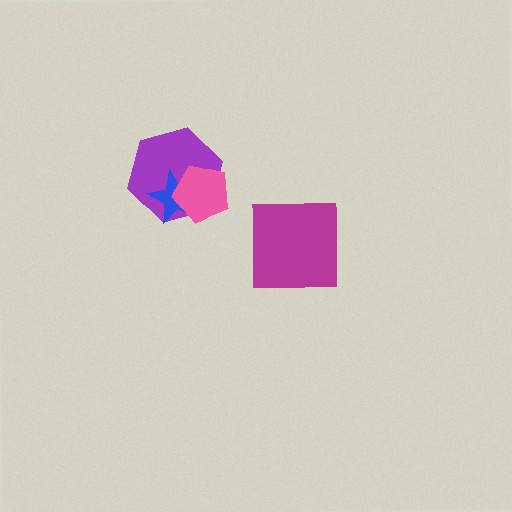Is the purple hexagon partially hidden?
Yes, it is partially covered by another shape.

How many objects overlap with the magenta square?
0 objects overlap with the magenta square.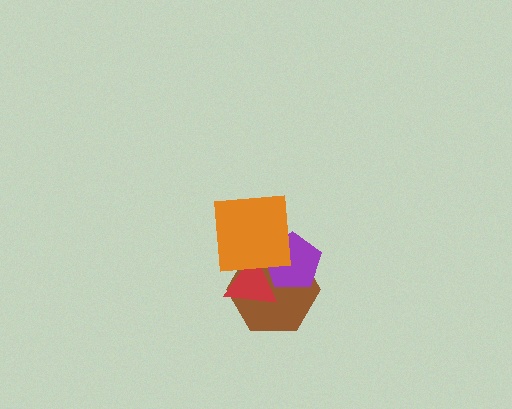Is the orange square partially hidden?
No, no other shape covers it.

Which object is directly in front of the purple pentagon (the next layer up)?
The red triangle is directly in front of the purple pentagon.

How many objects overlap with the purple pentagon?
3 objects overlap with the purple pentagon.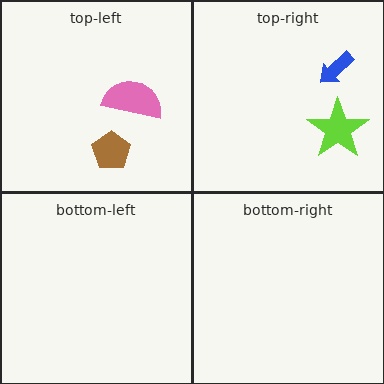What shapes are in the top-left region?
The brown pentagon, the pink semicircle.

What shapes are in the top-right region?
The lime star, the blue arrow.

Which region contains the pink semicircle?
The top-left region.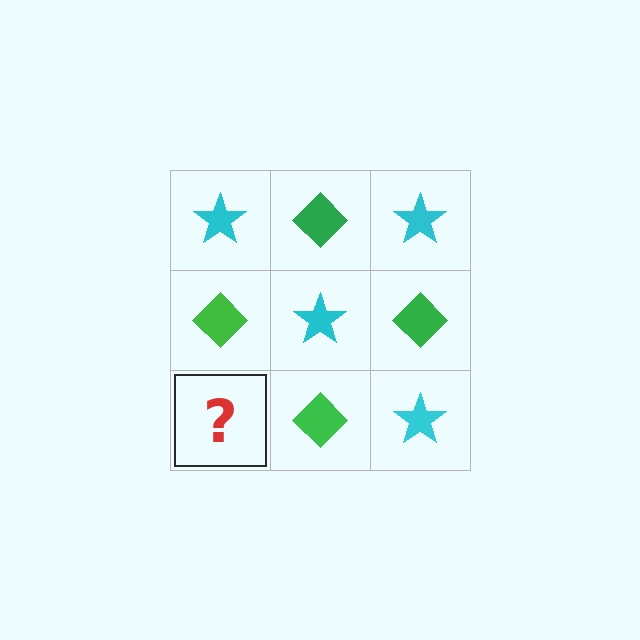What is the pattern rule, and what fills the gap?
The rule is that it alternates cyan star and green diamond in a checkerboard pattern. The gap should be filled with a cyan star.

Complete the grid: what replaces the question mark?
The question mark should be replaced with a cyan star.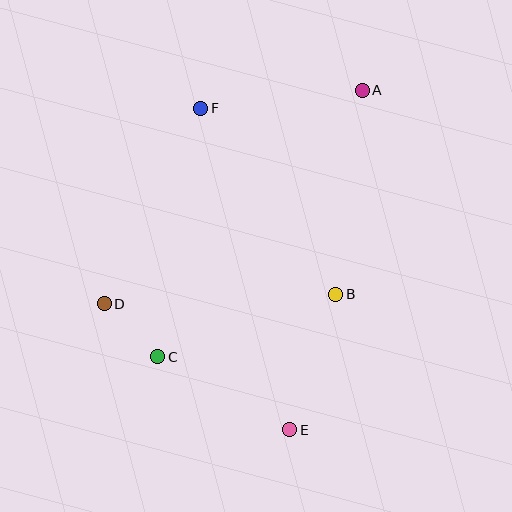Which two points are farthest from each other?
Points A and E are farthest from each other.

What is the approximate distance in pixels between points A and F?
The distance between A and F is approximately 162 pixels.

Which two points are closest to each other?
Points C and D are closest to each other.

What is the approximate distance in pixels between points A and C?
The distance between A and C is approximately 336 pixels.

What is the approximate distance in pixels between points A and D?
The distance between A and D is approximately 335 pixels.